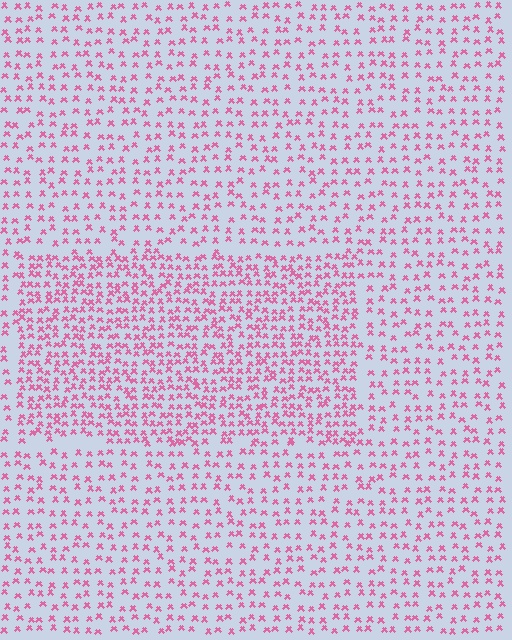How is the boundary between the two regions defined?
The boundary is defined by a change in element density (approximately 1.8x ratio). All elements are the same color, size, and shape.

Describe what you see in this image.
The image contains small pink elements arranged at two different densities. A rectangle-shaped region is visible where the elements are more densely packed than the surrounding area.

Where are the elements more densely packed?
The elements are more densely packed inside the rectangle boundary.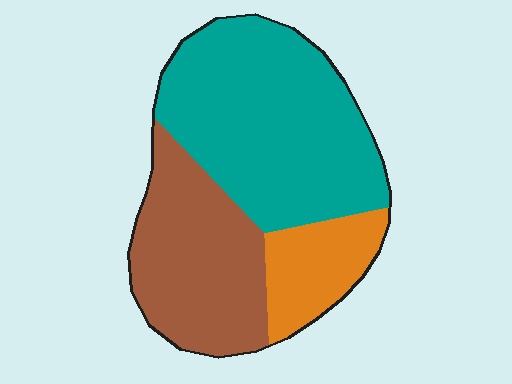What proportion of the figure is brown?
Brown takes up about one third (1/3) of the figure.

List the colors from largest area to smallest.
From largest to smallest: teal, brown, orange.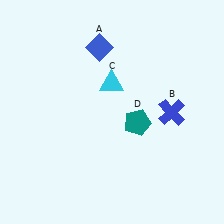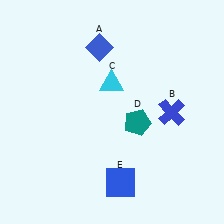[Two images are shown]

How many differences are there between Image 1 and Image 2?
There is 1 difference between the two images.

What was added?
A blue square (E) was added in Image 2.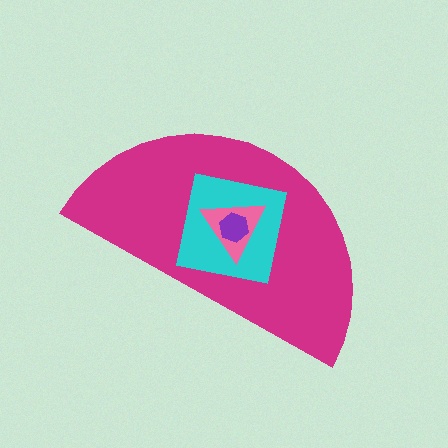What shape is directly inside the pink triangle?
The purple hexagon.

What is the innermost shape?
The purple hexagon.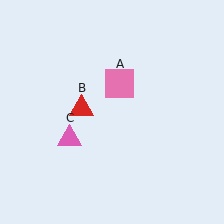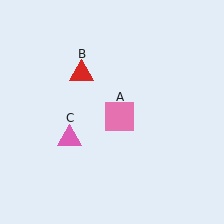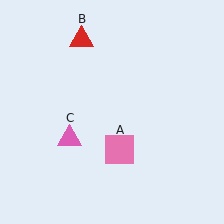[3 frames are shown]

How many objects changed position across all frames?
2 objects changed position: pink square (object A), red triangle (object B).